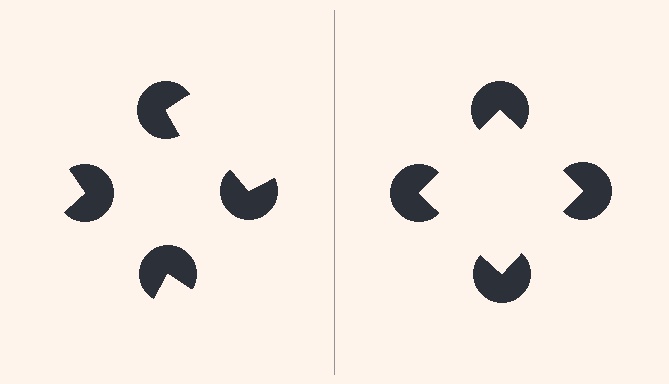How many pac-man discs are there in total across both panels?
8 — 4 on each side.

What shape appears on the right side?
An illusory square.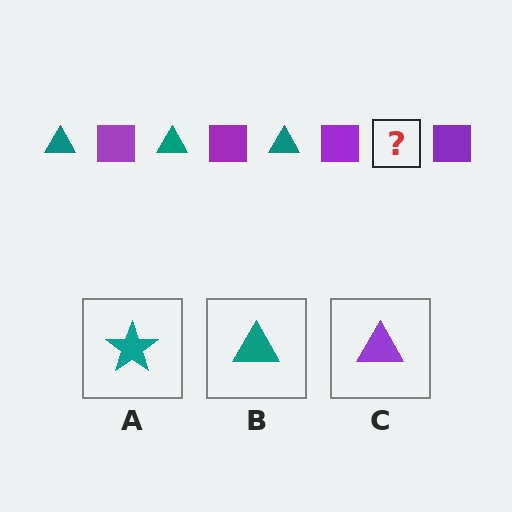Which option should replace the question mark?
Option B.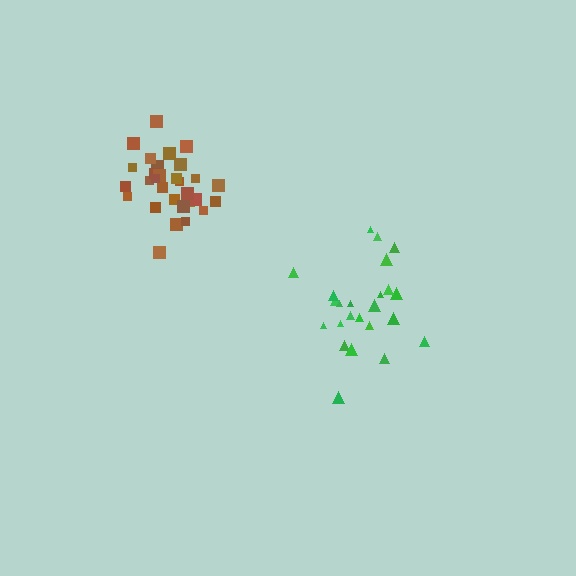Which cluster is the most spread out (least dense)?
Green.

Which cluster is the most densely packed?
Brown.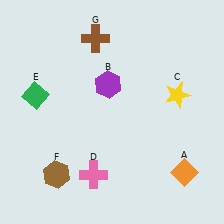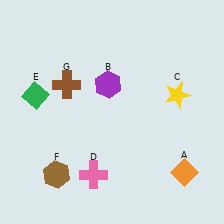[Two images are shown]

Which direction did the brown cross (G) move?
The brown cross (G) moved down.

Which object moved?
The brown cross (G) moved down.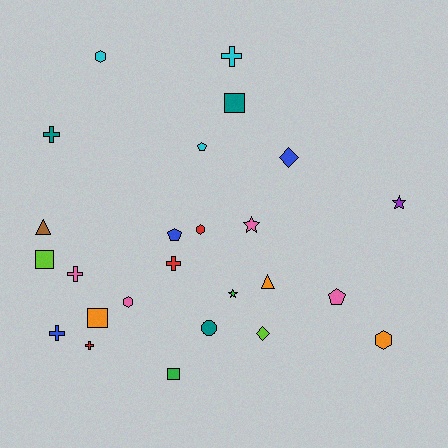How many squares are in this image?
There are 4 squares.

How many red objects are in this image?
There are 3 red objects.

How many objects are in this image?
There are 25 objects.